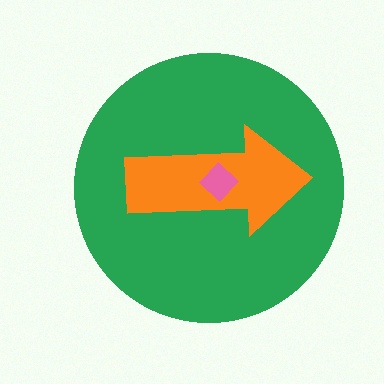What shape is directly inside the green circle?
The orange arrow.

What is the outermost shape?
The green circle.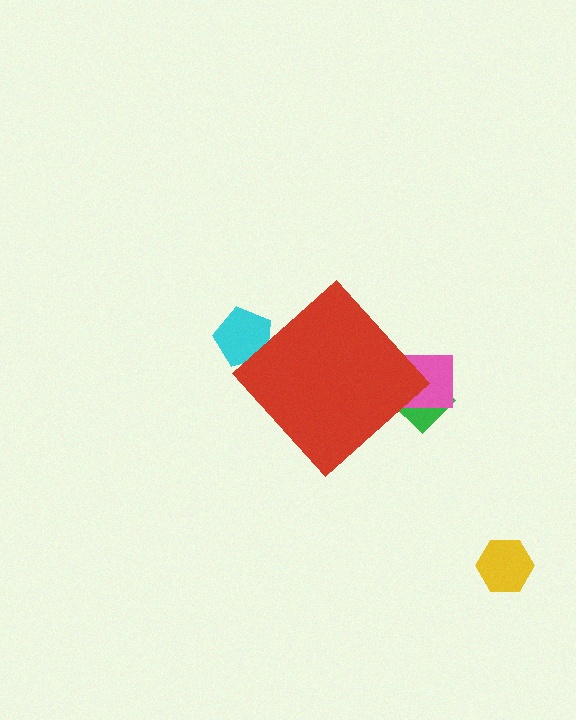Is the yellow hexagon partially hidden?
No, the yellow hexagon is fully visible.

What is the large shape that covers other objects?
A red diamond.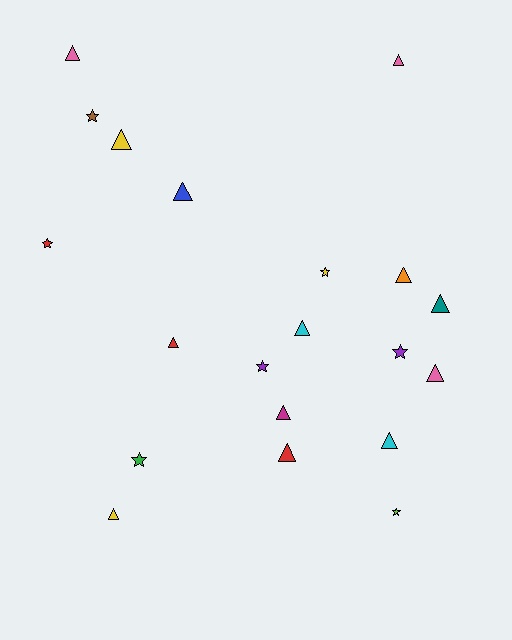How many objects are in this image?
There are 20 objects.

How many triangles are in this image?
There are 13 triangles.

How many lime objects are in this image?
There is 1 lime object.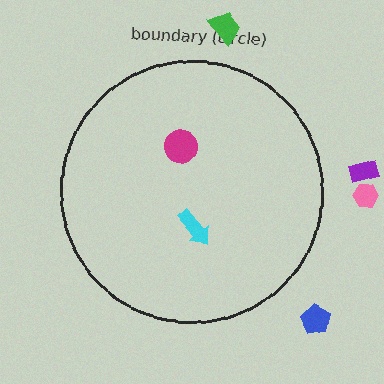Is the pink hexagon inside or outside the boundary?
Outside.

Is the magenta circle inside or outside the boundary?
Inside.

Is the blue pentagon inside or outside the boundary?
Outside.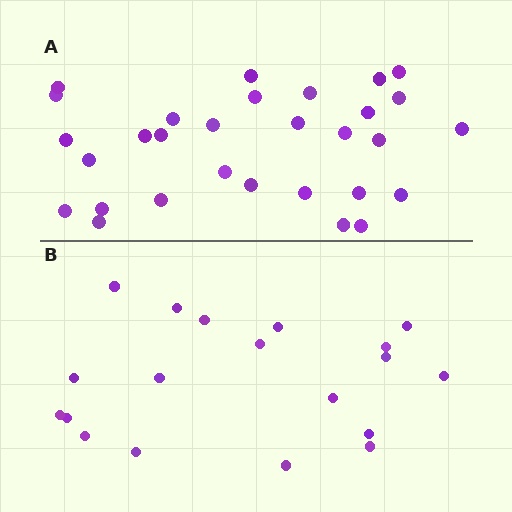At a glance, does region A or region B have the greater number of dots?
Region A (the top region) has more dots.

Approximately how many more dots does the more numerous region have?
Region A has roughly 12 or so more dots than region B.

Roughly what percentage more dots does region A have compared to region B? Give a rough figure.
About 60% more.